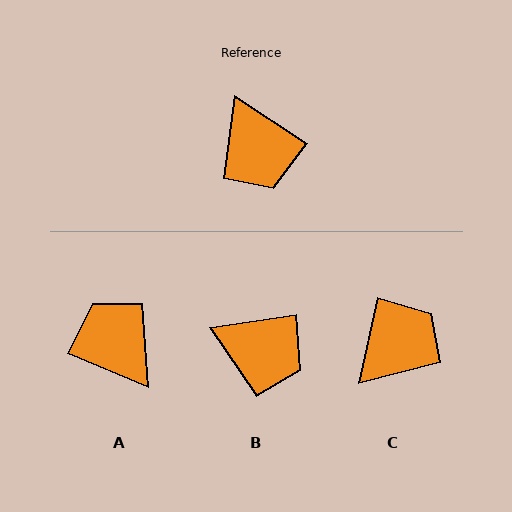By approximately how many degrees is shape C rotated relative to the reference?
Approximately 111 degrees counter-clockwise.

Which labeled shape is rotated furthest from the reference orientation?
A, about 169 degrees away.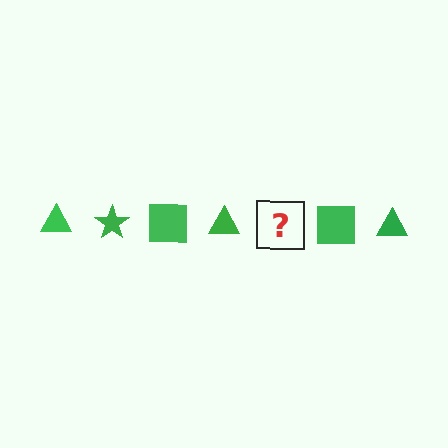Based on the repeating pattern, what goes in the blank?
The blank should be a green star.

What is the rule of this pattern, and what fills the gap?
The rule is that the pattern cycles through triangle, star, square shapes in green. The gap should be filled with a green star.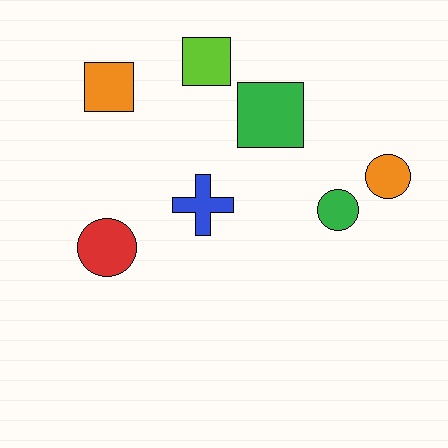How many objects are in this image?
There are 7 objects.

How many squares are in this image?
There are 3 squares.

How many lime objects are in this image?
There is 1 lime object.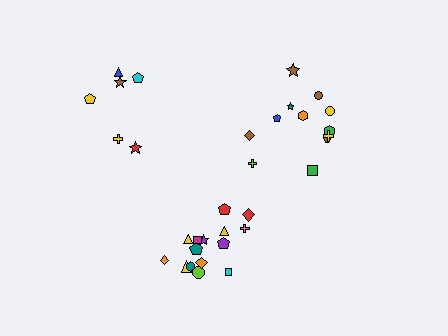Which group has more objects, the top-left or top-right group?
The top-right group.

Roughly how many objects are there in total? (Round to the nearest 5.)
Roughly 35 objects in total.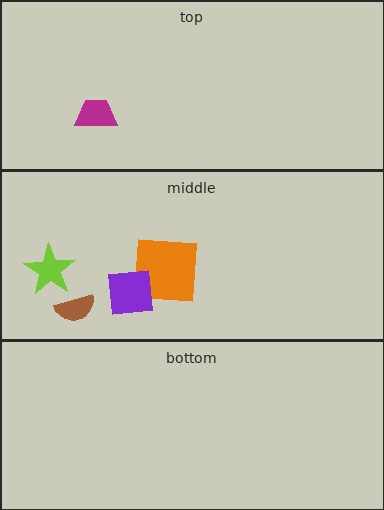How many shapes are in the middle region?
4.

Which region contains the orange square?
The middle region.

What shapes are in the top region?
The magenta trapezoid.